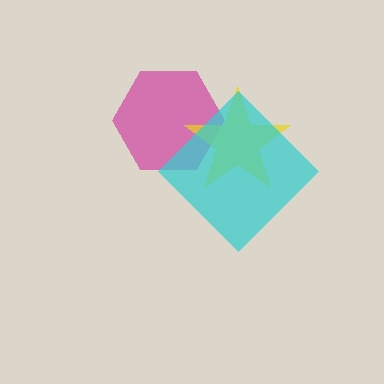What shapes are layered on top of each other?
The layered shapes are: a magenta hexagon, a yellow star, a cyan diamond.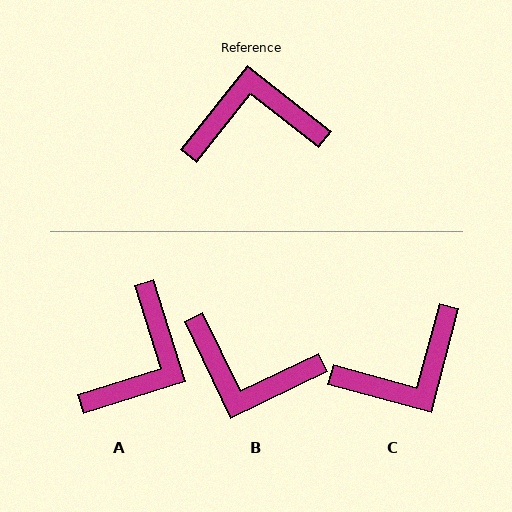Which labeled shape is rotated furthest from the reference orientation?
C, about 157 degrees away.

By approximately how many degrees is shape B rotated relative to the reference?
Approximately 154 degrees counter-clockwise.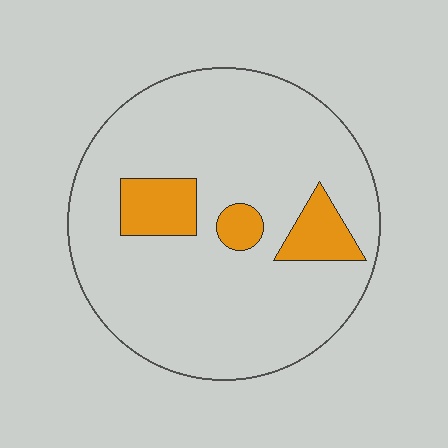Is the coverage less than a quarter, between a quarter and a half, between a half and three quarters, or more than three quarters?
Less than a quarter.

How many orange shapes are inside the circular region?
3.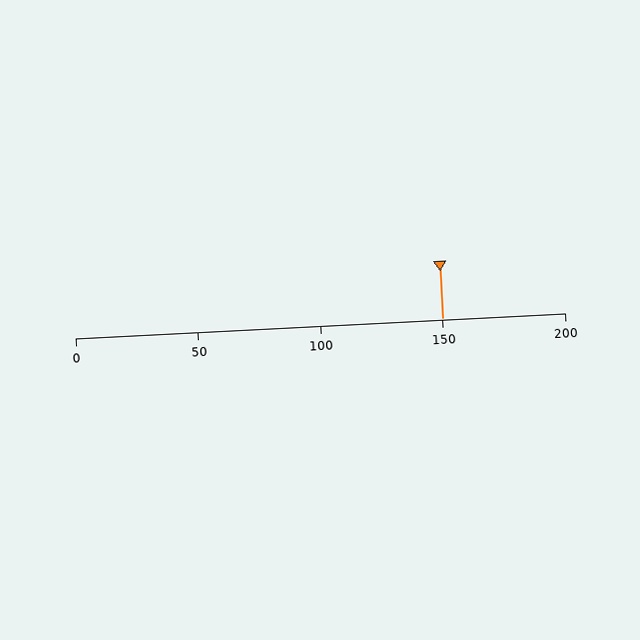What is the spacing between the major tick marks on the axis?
The major ticks are spaced 50 apart.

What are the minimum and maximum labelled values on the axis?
The axis runs from 0 to 200.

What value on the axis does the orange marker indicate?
The marker indicates approximately 150.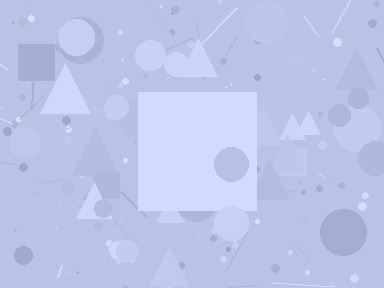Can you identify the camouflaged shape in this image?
The camouflaged shape is a square.